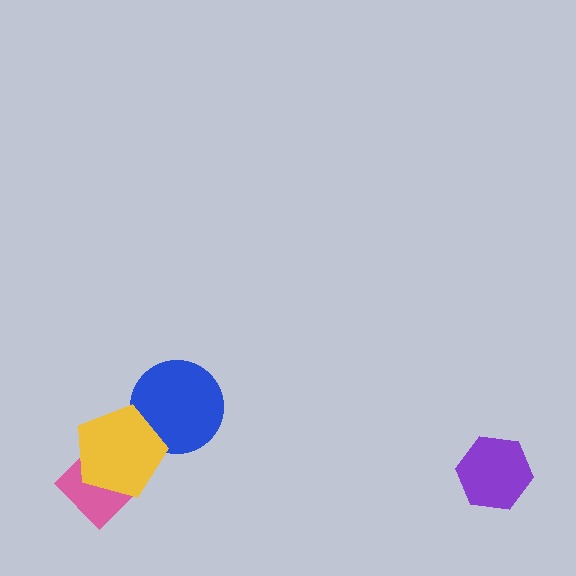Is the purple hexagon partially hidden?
No, no other shape covers it.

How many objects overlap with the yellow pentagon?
2 objects overlap with the yellow pentagon.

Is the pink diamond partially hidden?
Yes, it is partially covered by another shape.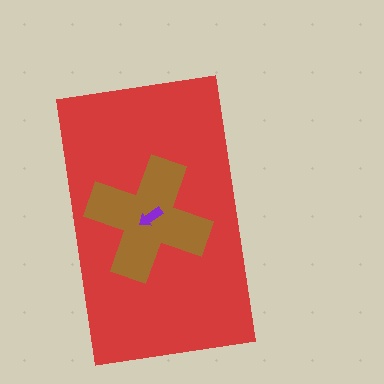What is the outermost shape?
The red rectangle.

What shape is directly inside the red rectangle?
The brown cross.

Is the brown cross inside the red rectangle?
Yes.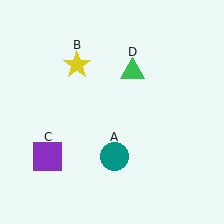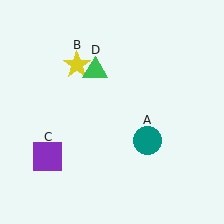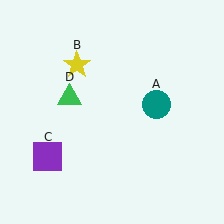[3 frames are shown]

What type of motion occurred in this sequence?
The teal circle (object A), green triangle (object D) rotated counterclockwise around the center of the scene.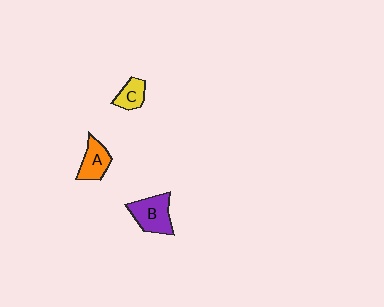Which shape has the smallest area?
Shape C (yellow).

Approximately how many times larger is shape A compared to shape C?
Approximately 1.4 times.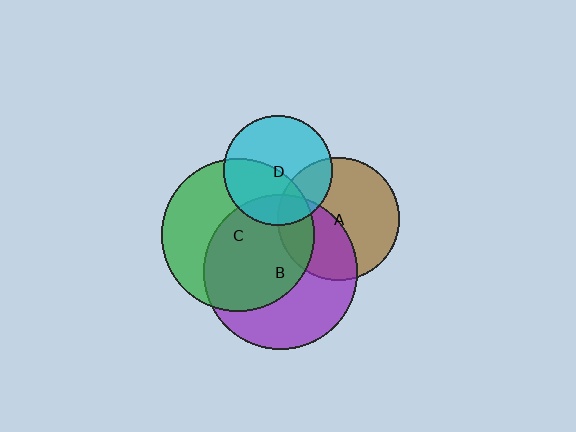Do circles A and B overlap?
Yes.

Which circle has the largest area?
Circle B (purple).